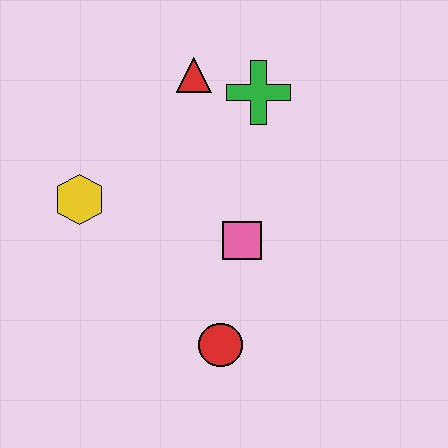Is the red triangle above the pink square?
Yes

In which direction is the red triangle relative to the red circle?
The red triangle is above the red circle.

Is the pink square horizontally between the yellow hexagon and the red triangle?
No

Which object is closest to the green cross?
The red triangle is closest to the green cross.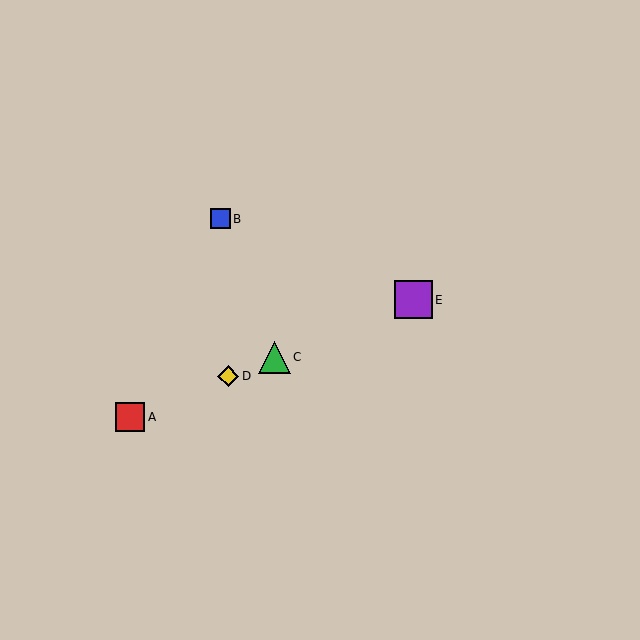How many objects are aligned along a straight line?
4 objects (A, C, D, E) are aligned along a straight line.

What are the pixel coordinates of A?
Object A is at (130, 417).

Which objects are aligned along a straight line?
Objects A, C, D, E are aligned along a straight line.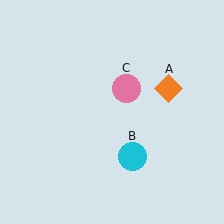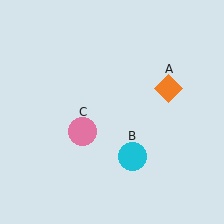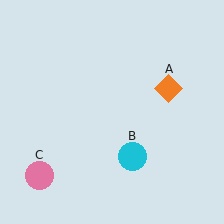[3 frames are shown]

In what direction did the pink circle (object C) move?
The pink circle (object C) moved down and to the left.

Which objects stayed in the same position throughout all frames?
Orange diamond (object A) and cyan circle (object B) remained stationary.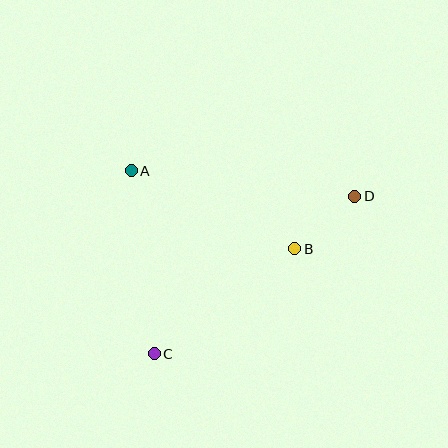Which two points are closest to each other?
Points B and D are closest to each other.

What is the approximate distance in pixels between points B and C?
The distance between B and C is approximately 175 pixels.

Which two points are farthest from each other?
Points C and D are farthest from each other.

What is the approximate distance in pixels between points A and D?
The distance between A and D is approximately 225 pixels.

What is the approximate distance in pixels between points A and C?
The distance between A and C is approximately 185 pixels.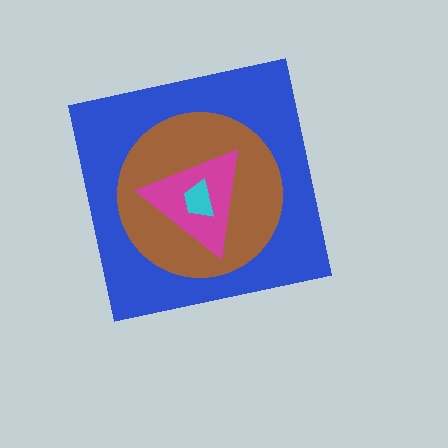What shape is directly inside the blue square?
The brown circle.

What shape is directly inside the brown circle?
The magenta triangle.